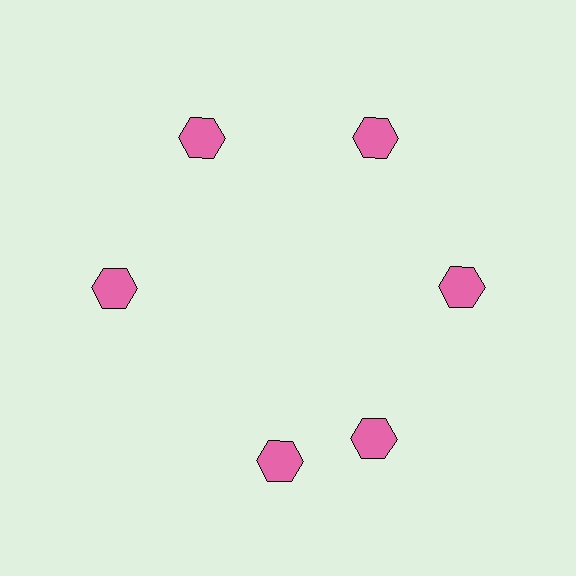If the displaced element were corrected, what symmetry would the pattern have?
It would have 6-fold rotational symmetry — the pattern would map onto itself every 60 degrees.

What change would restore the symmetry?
The symmetry would be restored by rotating it back into even spacing with its neighbors so that all 6 hexagons sit at equal angles and equal distance from the center.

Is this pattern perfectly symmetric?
No. The 6 pink hexagons are arranged in a ring, but one element near the 7 o'clock position is rotated out of alignment along the ring, breaking the 6-fold rotational symmetry.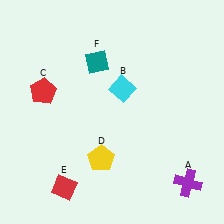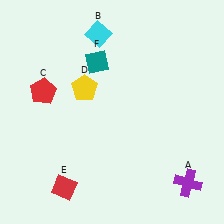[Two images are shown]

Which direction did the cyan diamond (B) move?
The cyan diamond (B) moved up.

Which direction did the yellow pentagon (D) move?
The yellow pentagon (D) moved up.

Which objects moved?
The objects that moved are: the cyan diamond (B), the yellow pentagon (D).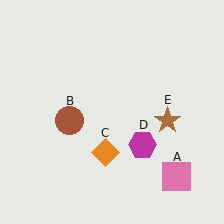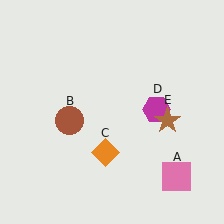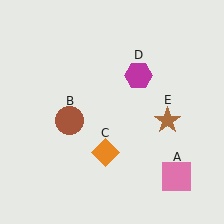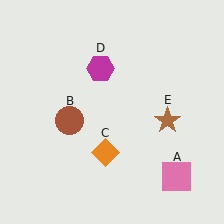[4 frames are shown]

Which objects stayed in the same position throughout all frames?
Pink square (object A) and brown circle (object B) and orange diamond (object C) and brown star (object E) remained stationary.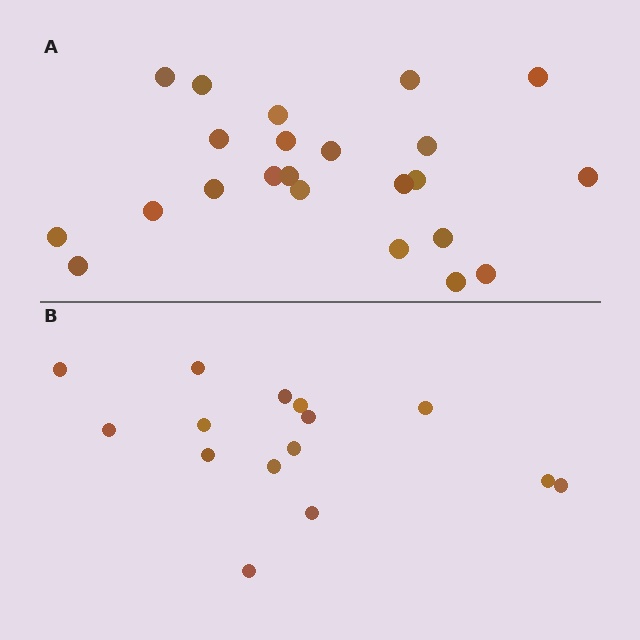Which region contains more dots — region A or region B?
Region A (the top region) has more dots.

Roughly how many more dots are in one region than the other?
Region A has roughly 8 or so more dots than region B.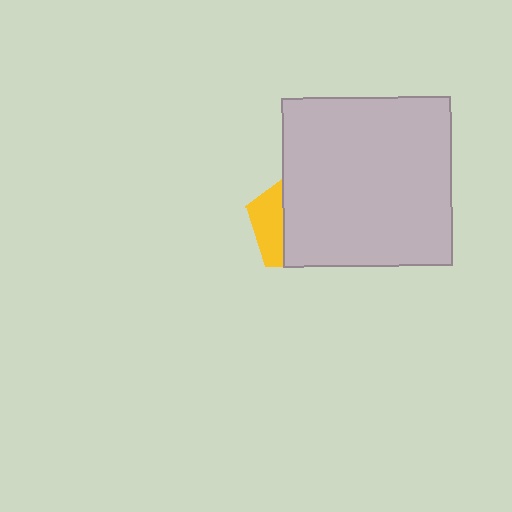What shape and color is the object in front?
The object in front is a light gray square.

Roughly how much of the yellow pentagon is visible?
A small part of it is visible (roughly 31%).